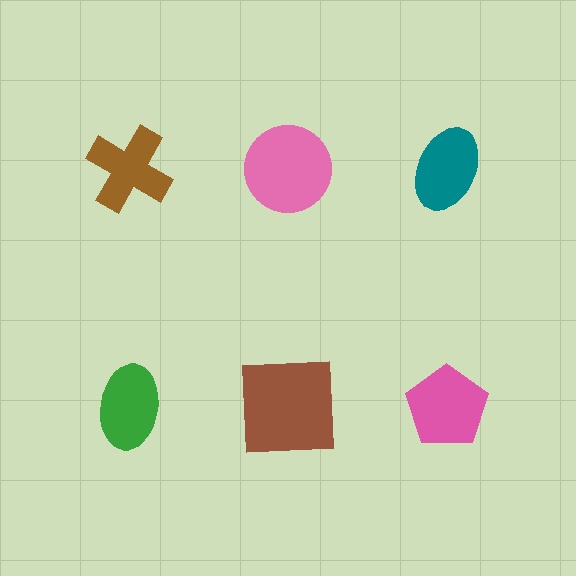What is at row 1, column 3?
A teal ellipse.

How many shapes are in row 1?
3 shapes.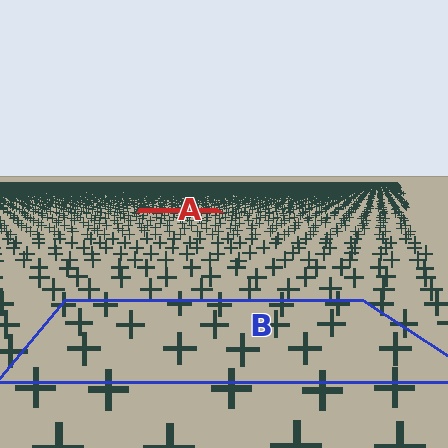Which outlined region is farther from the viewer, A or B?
Region A is farther from the viewer — the texture elements inside it appear smaller and more densely packed.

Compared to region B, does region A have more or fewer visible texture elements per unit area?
Region A has more texture elements per unit area — they are packed more densely because it is farther away.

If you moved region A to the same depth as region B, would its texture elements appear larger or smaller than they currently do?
They would appear larger. At a closer depth, the same texture elements are projected at a bigger on-screen size.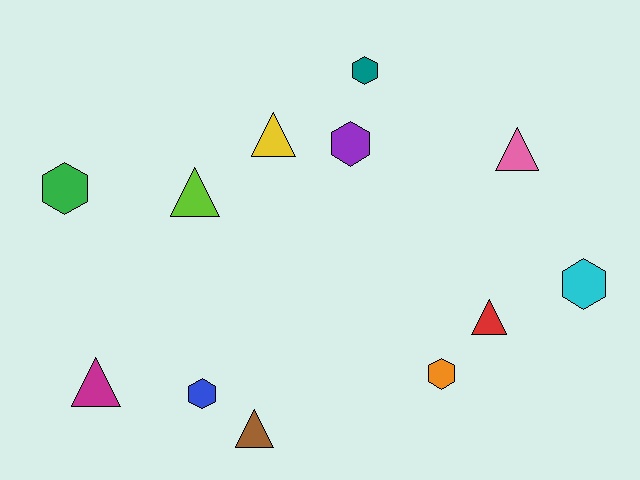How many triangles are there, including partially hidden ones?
There are 6 triangles.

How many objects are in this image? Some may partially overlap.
There are 12 objects.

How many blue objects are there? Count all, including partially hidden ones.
There is 1 blue object.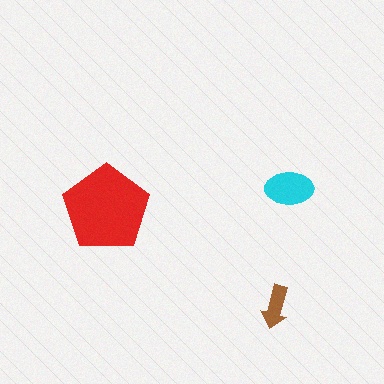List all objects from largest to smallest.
The red pentagon, the cyan ellipse, the brown arrow.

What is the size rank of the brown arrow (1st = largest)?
3rd.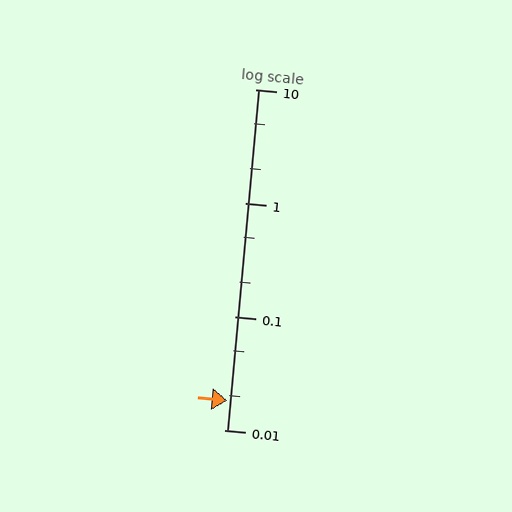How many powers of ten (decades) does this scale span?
The scale spans 3 decades, from 0.01 to 10.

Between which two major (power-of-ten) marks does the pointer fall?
The pointer is between 0.01 and 0.1.